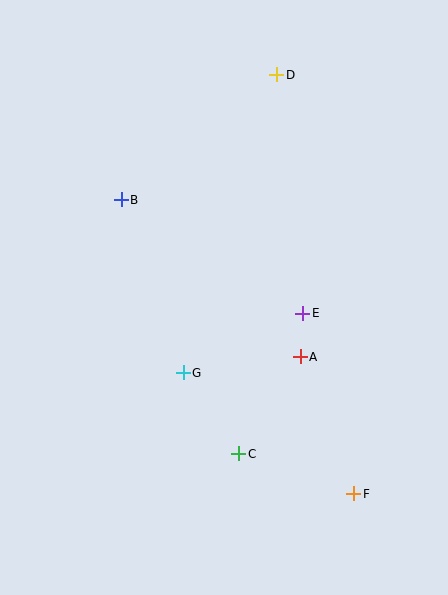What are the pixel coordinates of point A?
Point A is at (300, 357).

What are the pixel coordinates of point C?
Point C is at (239, 454).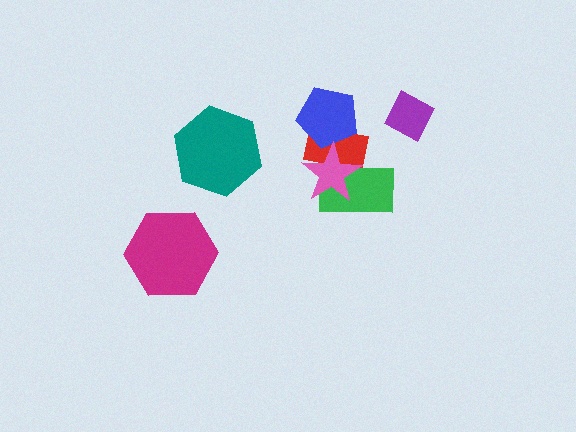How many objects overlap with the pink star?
3 objects overlap with the pink star.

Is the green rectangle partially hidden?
Yes, it is partially covered by another shape.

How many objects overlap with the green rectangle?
2 objects overlap with the green rectangle.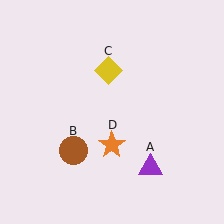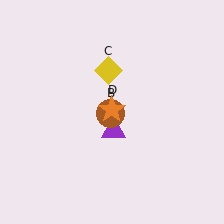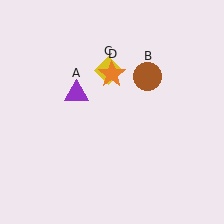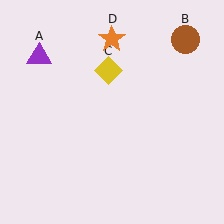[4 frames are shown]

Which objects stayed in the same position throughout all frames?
Yellow diamond (object C) remained stationary.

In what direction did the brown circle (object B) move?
The brown circle (object B) moved up and to the right.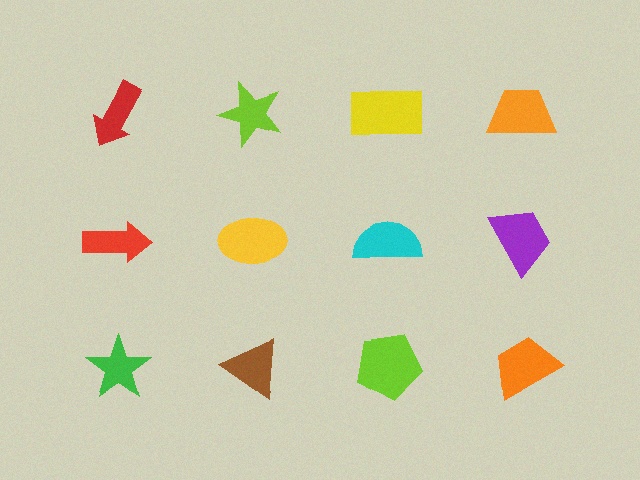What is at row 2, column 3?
A cyan semicircle.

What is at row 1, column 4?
An orange trapezoid.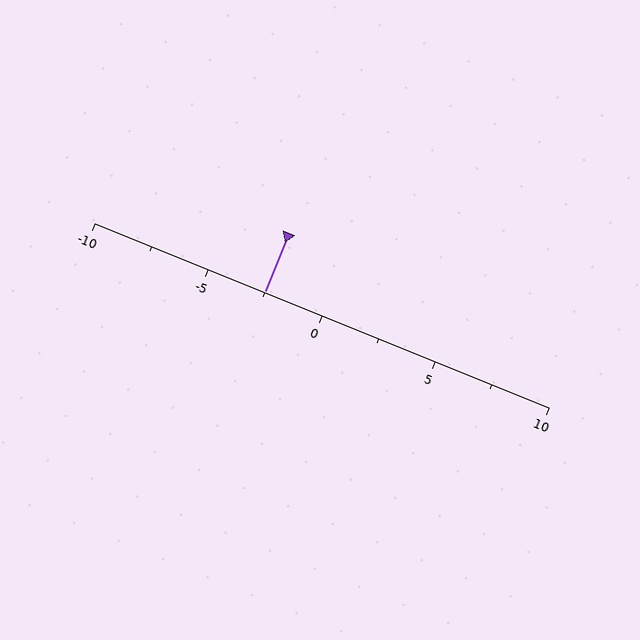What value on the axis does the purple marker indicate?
The marker indicates approximately -2.5.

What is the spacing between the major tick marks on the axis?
The major ticks are spaced 5 apart.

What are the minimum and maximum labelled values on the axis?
The axis runs from -10 to 10.